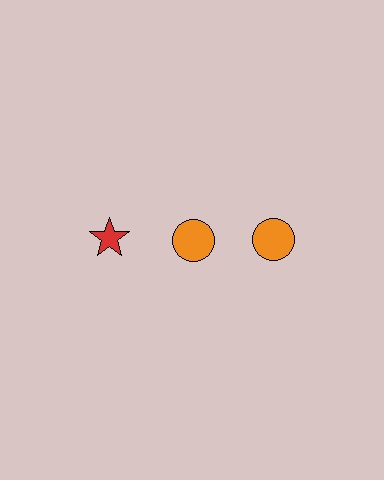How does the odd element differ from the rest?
It differs in both color (red instead of orange) and shape (star instead of circle).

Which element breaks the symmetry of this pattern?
The red star in the top row, leftmost column breaks the symmetry. All other shapes are orange circles.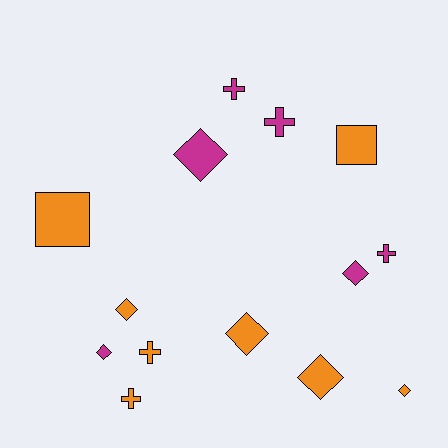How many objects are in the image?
There are 14 objects.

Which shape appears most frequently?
Diamond, with 7 objects.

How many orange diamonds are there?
There are 4 orange diamonds.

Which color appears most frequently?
Orange, with 8 objects.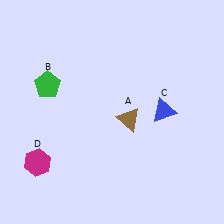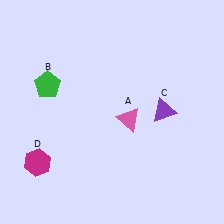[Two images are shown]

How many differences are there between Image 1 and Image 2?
There are 2 differences between the two images.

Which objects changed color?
A changed from brown to pink. C changed from blue to purple.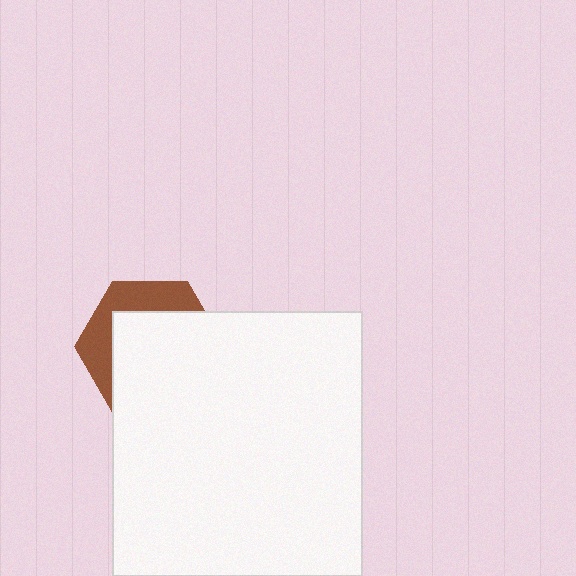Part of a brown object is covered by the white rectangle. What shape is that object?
It is a hexagon.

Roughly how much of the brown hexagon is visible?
A small part of it is visible (roughly 33%).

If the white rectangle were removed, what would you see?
You would see the complete brown hexagon.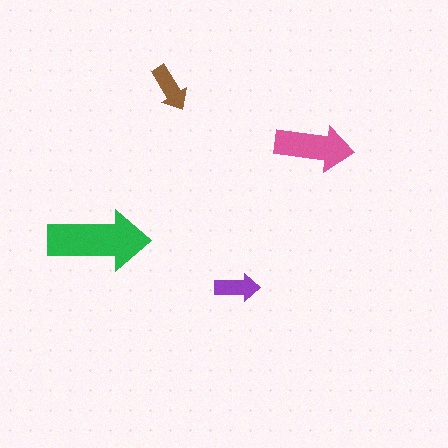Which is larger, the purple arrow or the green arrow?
The green one.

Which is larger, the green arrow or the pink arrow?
The green one.